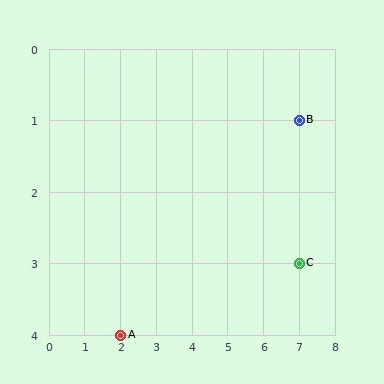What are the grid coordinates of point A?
Point A is at grid coordinates (2, 4).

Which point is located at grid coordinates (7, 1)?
Point B is at (7, 1).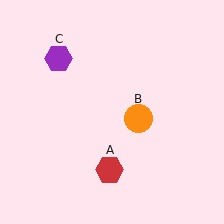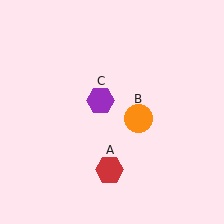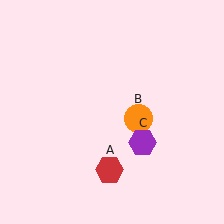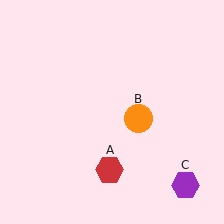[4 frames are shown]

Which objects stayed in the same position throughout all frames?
Red hexagon (object A) and orange circle (object B) remained stationary.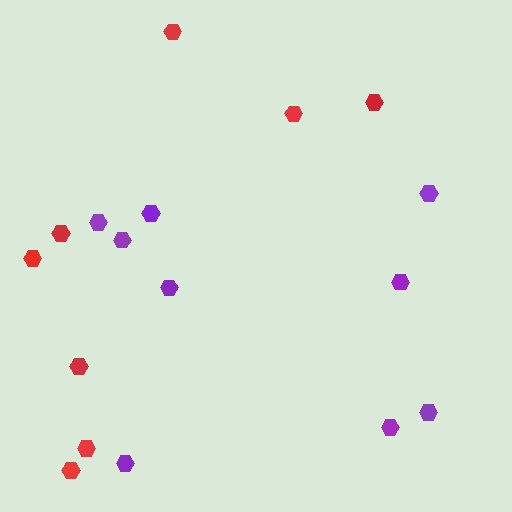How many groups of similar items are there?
There are 2 groups: one group of purple hexagons (9) and one group of red hexagons (8).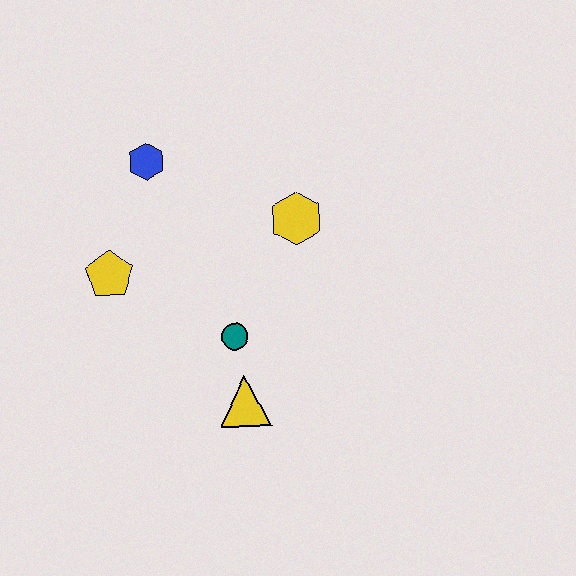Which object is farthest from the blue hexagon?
The yellow triangle is farthest from the blue hexagon.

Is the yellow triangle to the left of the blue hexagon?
No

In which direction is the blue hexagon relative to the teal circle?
The blue hexagon is above the teal circle.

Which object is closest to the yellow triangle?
The teal circle is closest to the yellow triangle.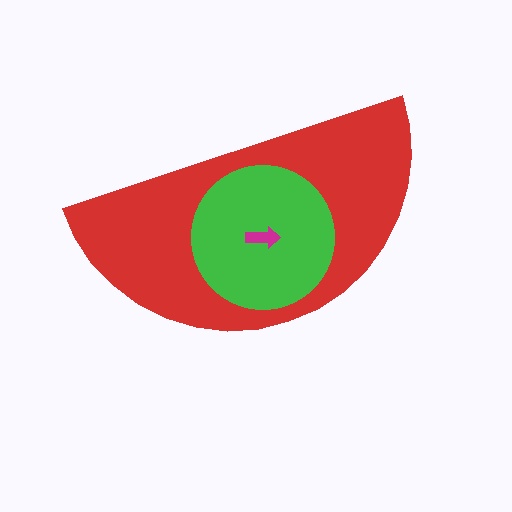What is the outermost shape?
The red semicircle.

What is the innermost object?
The magenta arrow.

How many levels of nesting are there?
3.